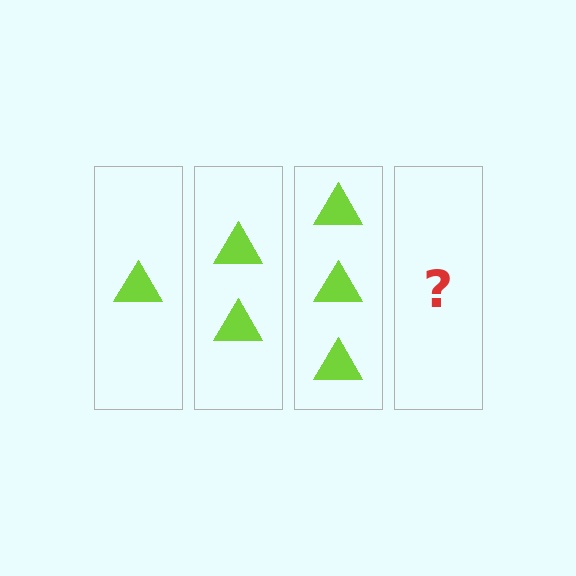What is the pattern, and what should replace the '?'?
The pattern is that each step adds one more triangle. The '?' should be 4 triangles.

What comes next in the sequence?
The next element should be 4 triangles.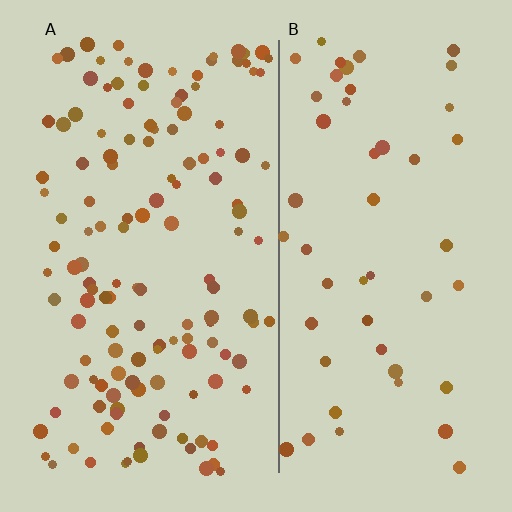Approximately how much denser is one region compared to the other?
Approximately 2.7× — region A over region B.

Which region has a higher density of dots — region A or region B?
A (the left).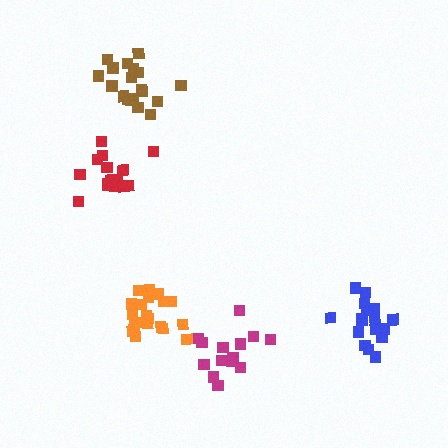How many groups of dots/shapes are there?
There are 5 groups.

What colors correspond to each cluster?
The clusters are colored: magenta, brown, orange, red, blue.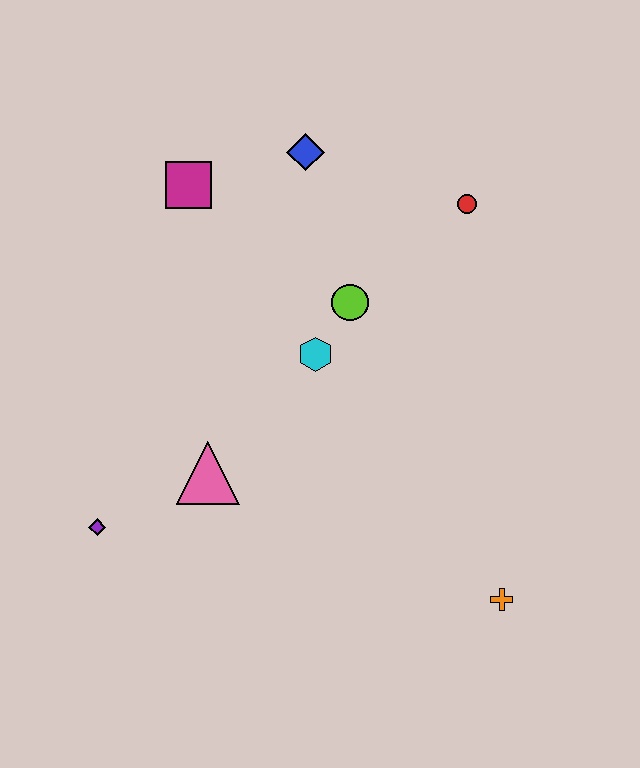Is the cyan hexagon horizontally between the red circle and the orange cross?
No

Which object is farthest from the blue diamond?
The orange cross is farthest from the blue diamond.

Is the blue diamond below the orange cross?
No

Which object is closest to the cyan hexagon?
The lime circle is closest to the cyan hexagon.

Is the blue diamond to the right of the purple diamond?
Yes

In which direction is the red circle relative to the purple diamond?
The red circle is to the right of the purple diamond.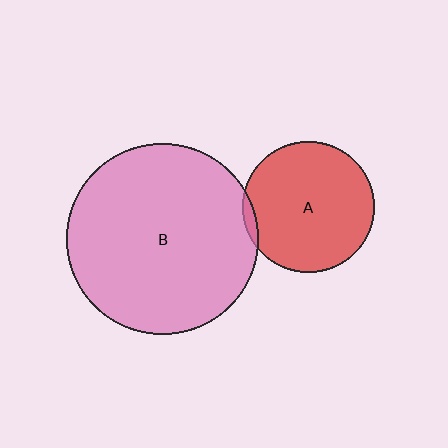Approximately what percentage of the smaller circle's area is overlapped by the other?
Approximately 5%.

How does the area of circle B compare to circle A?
Approximately 2.1 times.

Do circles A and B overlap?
Yes.